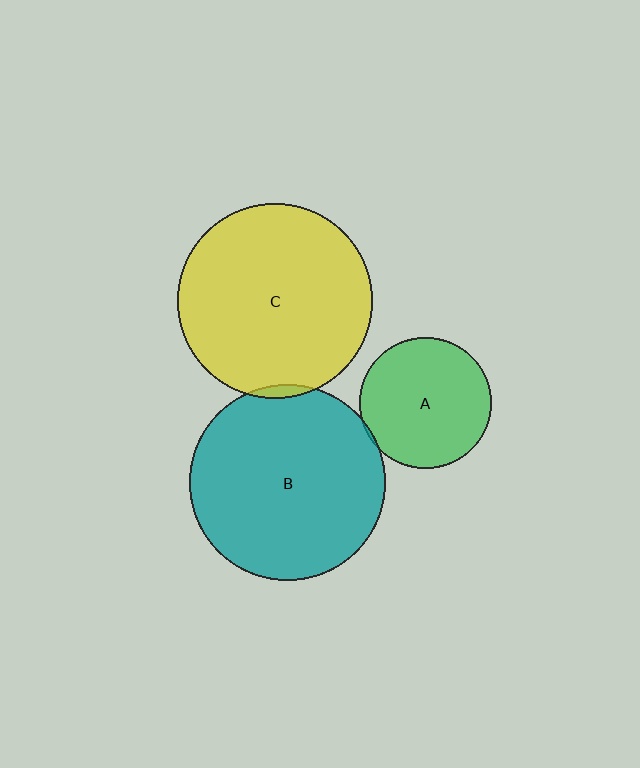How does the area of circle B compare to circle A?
Approximately 2.2 times.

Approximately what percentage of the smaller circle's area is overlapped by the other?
Approximately 5%.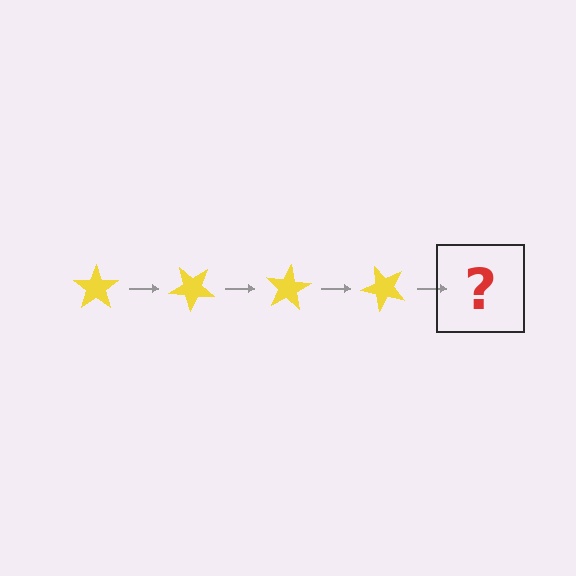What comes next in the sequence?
The next element should be a yellow star rotated 160 degrees.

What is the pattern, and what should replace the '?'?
The pattern is that the star rotates 40 degrees each step. The '?' should be a yellow star rotated 160 degrees.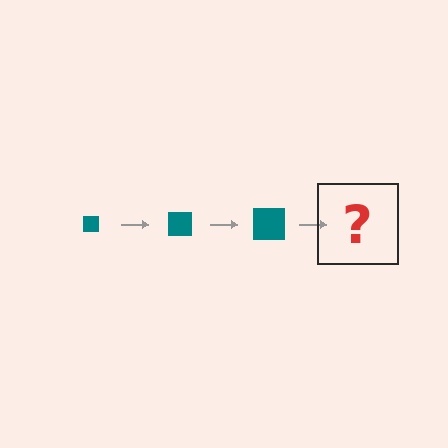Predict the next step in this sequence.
The next step is a teal square, larger than the previous one.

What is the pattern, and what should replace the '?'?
The pattern is that the square gets progressively larger each step. The '?' should be a teal square, larger than the previous one.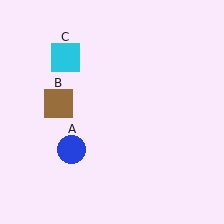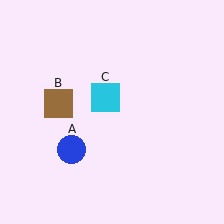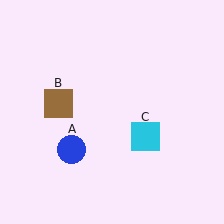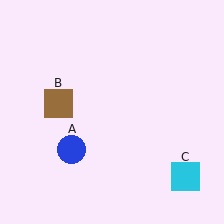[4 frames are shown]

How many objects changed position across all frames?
1 object changed position: cyan square (object C).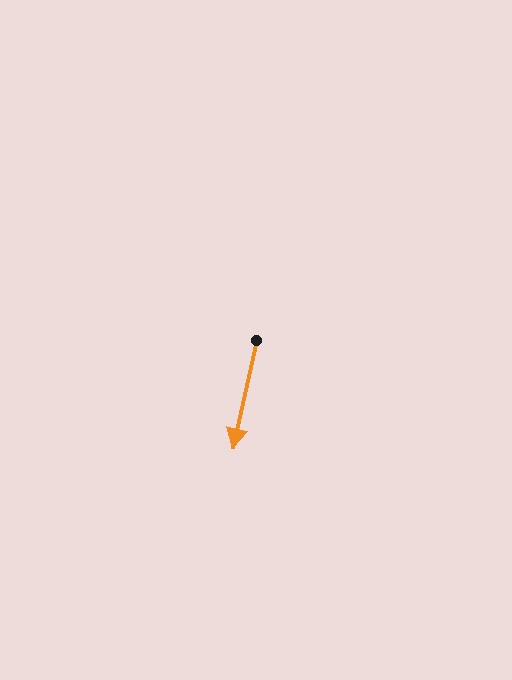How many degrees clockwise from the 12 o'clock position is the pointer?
Approximately 192 degrees.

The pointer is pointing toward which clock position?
Roughly 6 o'clock.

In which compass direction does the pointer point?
South.